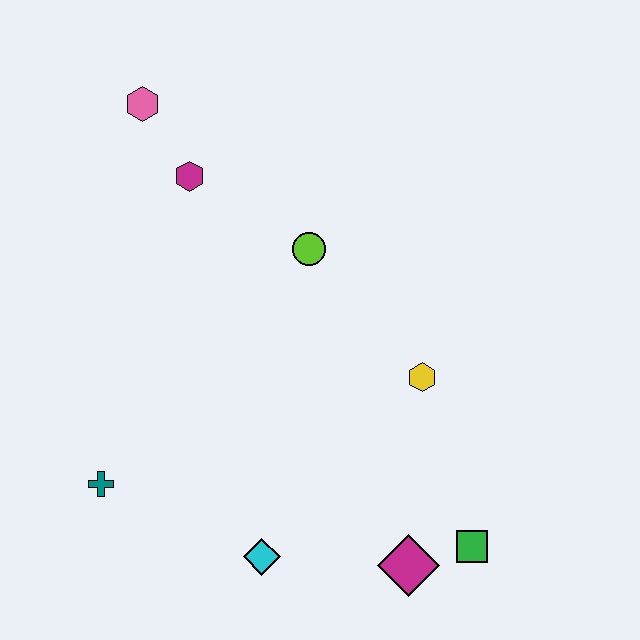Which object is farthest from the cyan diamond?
The pink hexagon is farthest from the cyan diamond.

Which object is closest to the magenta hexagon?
The pink hexagon is closest to the magenta hexagon.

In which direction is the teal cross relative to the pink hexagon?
The teal cross is below the pink hexagon.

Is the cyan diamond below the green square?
Yes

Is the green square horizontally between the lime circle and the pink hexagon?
No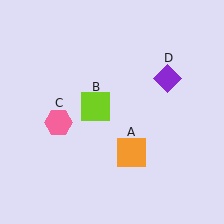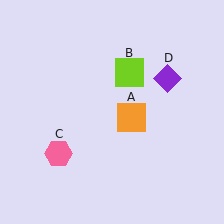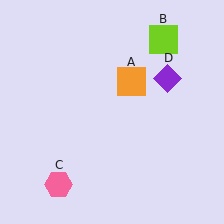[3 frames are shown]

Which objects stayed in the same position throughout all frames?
Purple diamond (object D) remained stationary.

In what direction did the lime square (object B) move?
The lime square (object B) moved up and to the right.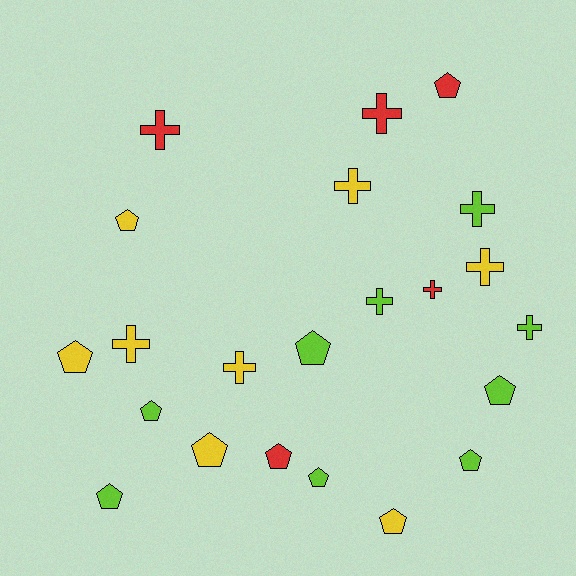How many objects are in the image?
There are 22 objects.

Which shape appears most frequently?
Pentagon, with 12 objects.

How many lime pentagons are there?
There are 6 lime pentagons.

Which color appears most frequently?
Lime, with 9 objects.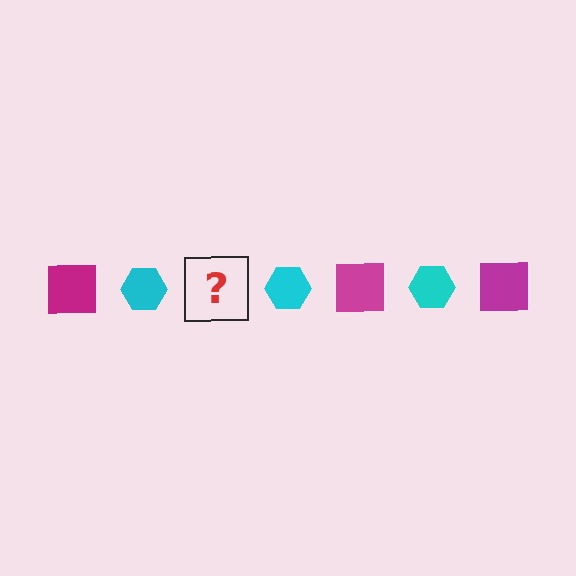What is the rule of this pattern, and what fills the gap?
The rule is that the pattern alternates between magenta square and cyan hexagon. The gap should be filled with a magenta square.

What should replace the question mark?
The question mark should be replaced with a magenta square.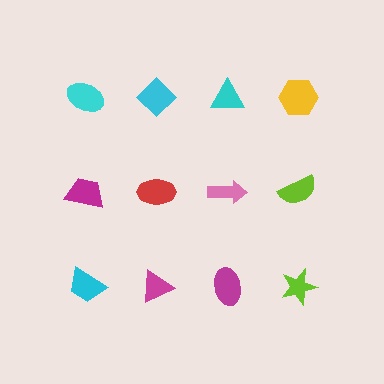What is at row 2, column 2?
A red ellipse.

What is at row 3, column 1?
A cyan trapezoid.